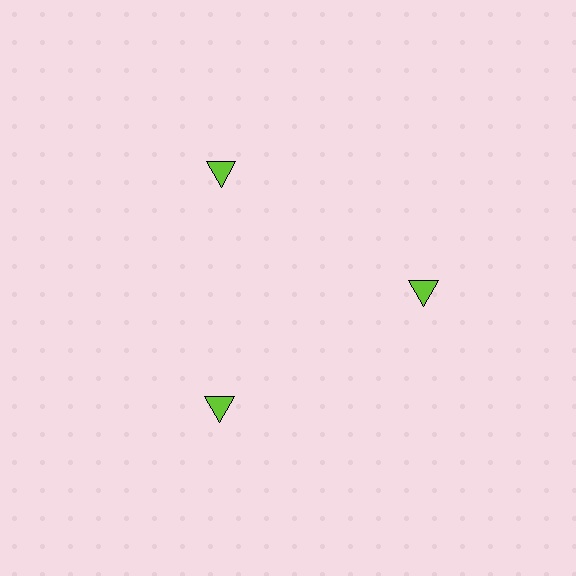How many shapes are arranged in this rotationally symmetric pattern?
There are 3 shapes, arranged in 3 groups of 1.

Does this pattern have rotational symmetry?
Yes, this pattern has 3-fold rotational symmetry. It looks the same after rotating 120 degrees around the center.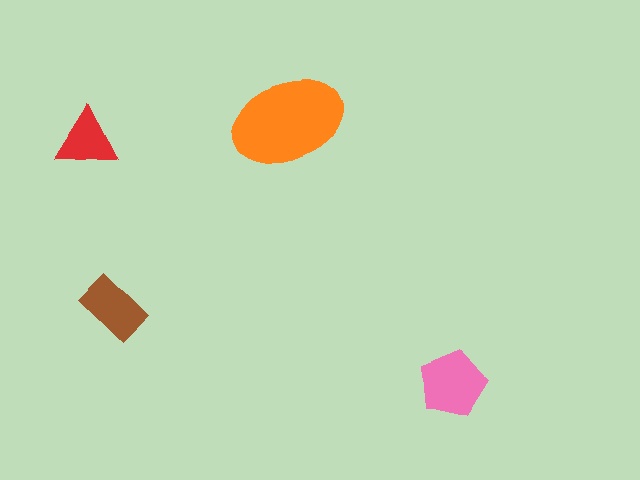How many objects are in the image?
There are 4 objects in the image.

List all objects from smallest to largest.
The red triangle, the brown rectangle, the pink pentagon, the orange ellipse.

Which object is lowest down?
The pink pentagon is bottommost.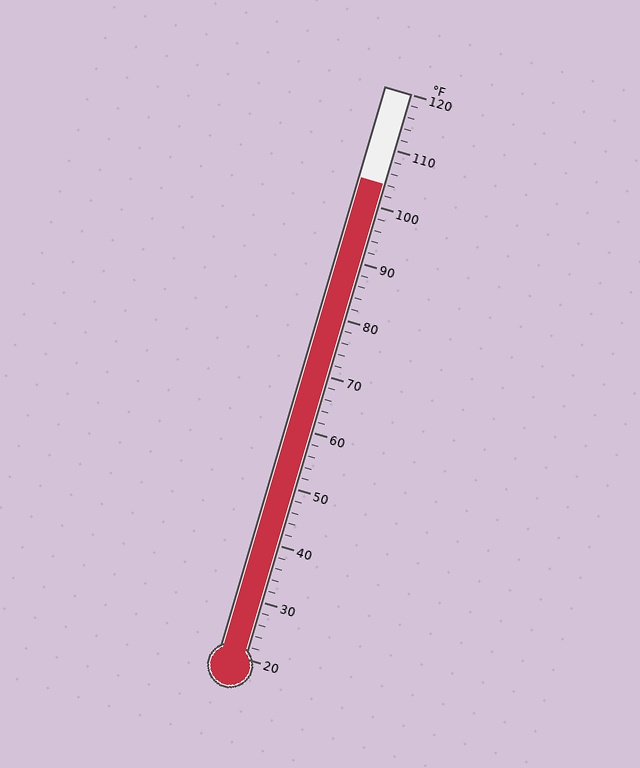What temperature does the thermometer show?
The thermometer shows approximately 104°F.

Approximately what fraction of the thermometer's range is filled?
The thermometer is filled to approximately 85% of its range.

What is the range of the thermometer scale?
The thermometer scale ranges from 20°F to 120°F.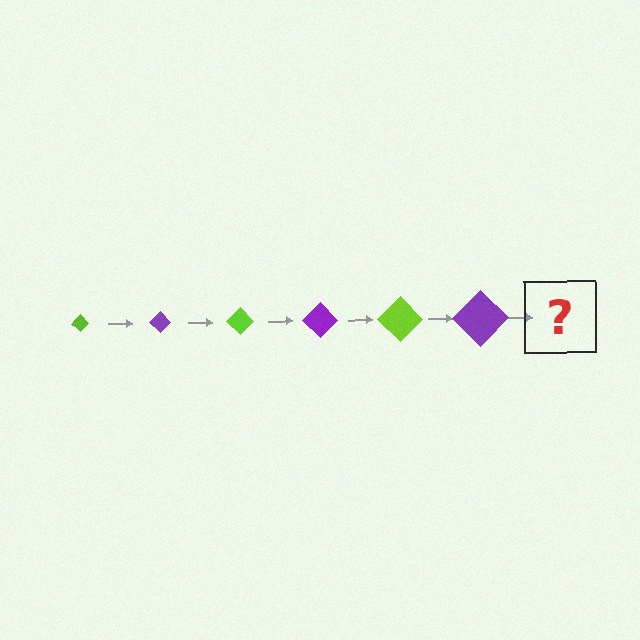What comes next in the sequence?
The next element should be a lime diamond, larger than the previous one.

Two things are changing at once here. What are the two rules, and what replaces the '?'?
The two rules are that the diamond grows larger each step and the color cycles through lime and purple. The '?' should be a lime diamond, larger than the previous one.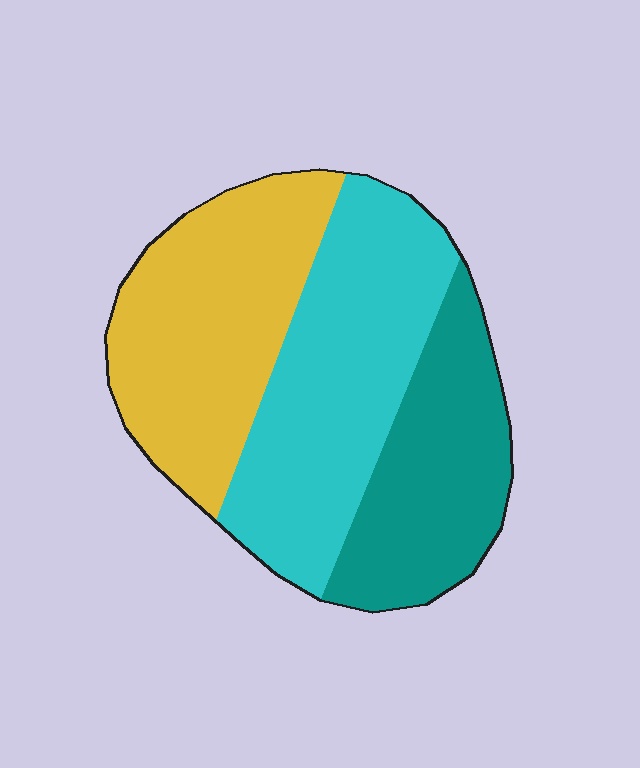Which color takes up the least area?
Teal, at roughly 25%.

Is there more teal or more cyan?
Cyan.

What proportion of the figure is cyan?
Cyan covers roughly 40% of the figure.